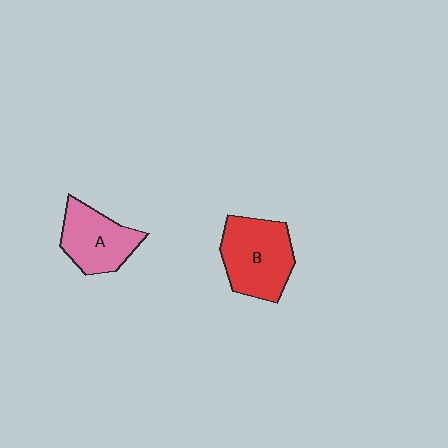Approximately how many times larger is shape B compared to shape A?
Approximately 1.2 times.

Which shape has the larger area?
Shape B (red).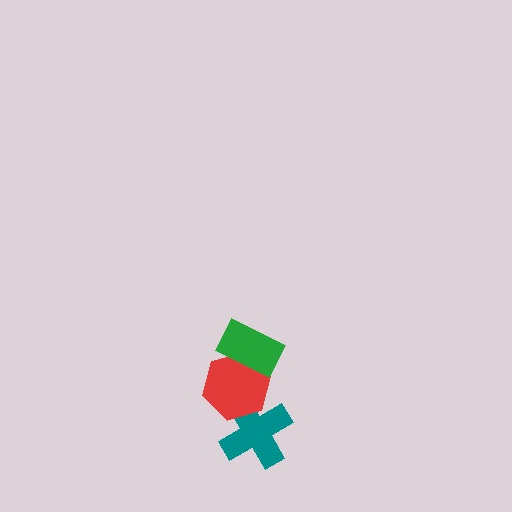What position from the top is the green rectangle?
The green rectangle is 1st from the top.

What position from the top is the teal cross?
The teal cross is 3rd from the top.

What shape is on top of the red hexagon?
The green rectangle is on top of the red hexagon.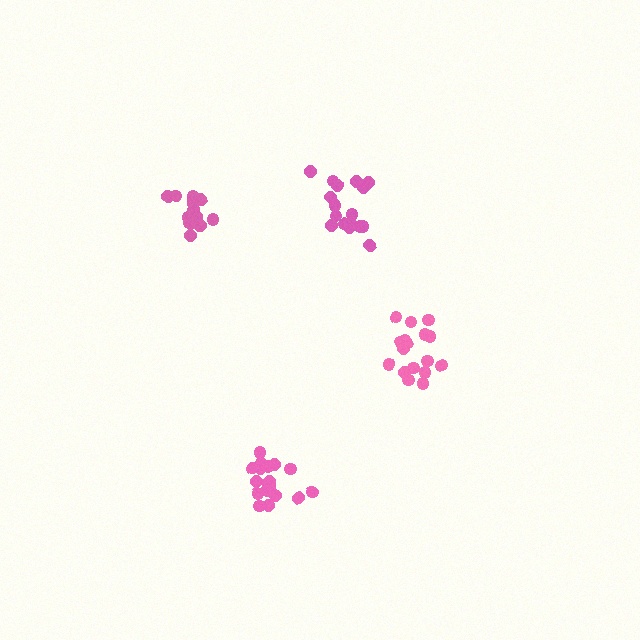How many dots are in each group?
Group 1: 17 dots, Group 2: 17 dots, Group 3: 14 dots, Group 4: 19 dots (67 total).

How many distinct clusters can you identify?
There are 4 distinct clusters.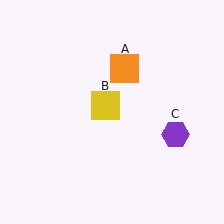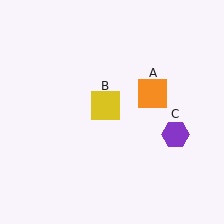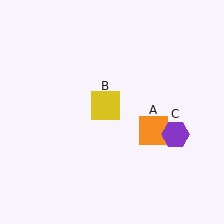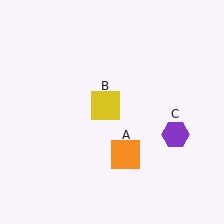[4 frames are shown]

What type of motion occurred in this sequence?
The orange square (object A) rotated clockwise around the center of the scene.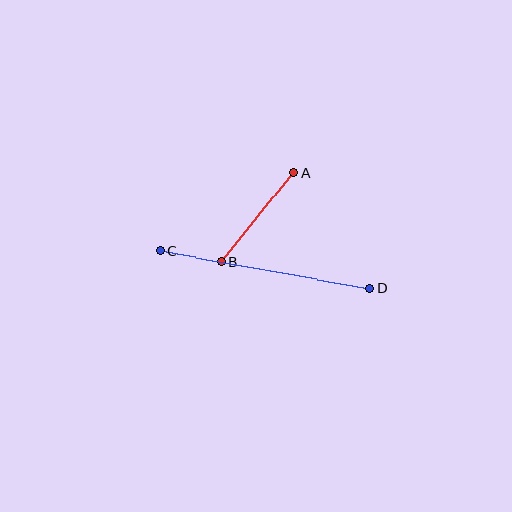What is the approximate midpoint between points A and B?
The midpoint is at approximately (257, 217) pixels.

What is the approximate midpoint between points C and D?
The midpoint is at approximately (265, 270) pixels.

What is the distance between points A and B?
The distance is approximately 114 pixels.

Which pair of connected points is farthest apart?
Points C and D are farthest apart.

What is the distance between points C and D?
The distance is approximately 212 pixels.